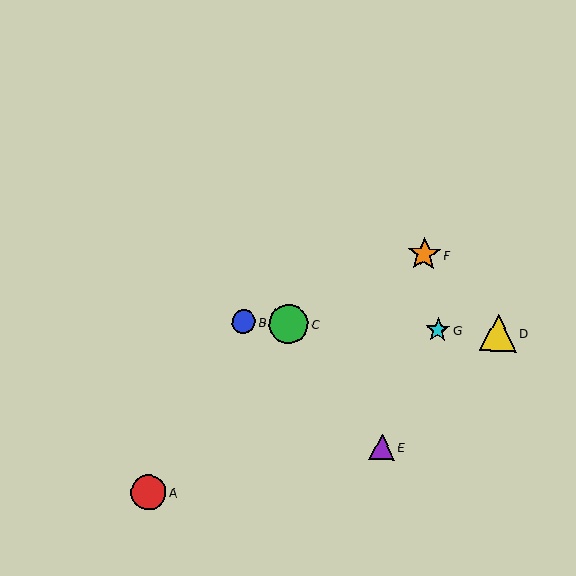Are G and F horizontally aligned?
No, G is at y≈330 and F is at y≈254.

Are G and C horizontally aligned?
Yes, both are at y≈330.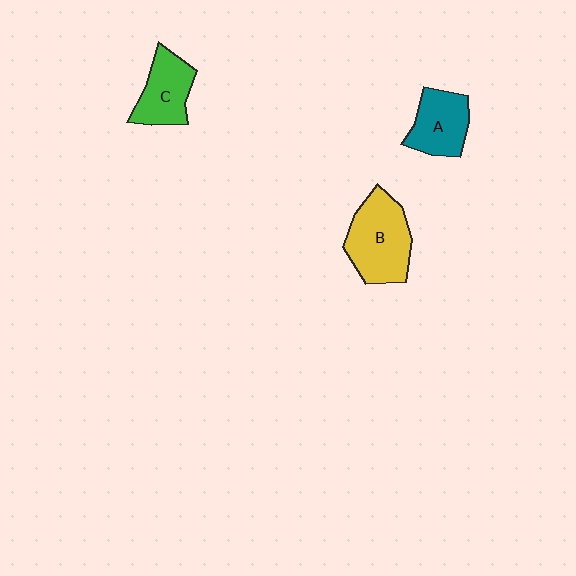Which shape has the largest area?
Shape B (yellow).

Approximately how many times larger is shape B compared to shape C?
Approximately 1.4 times.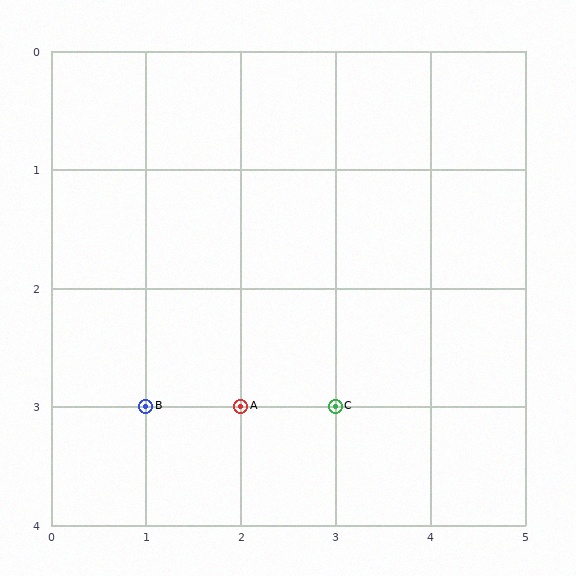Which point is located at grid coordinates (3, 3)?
Point C is at (3, 3).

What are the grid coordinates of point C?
Point C is at grid coordinates (3, 3).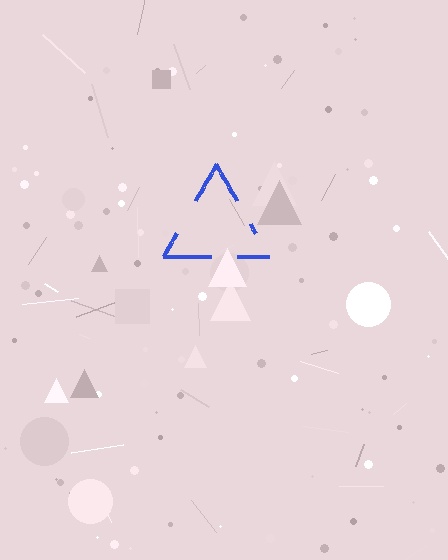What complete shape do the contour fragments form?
The contour fragments form a triangle.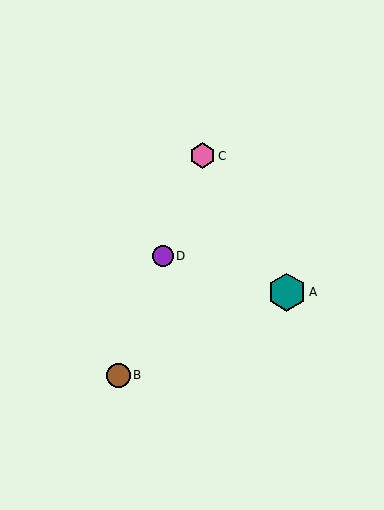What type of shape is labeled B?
Shape B is a brown circle.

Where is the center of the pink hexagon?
The center of the pink hexagon is at (202, 156).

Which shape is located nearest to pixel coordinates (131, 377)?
The brown circle (labeled B) at (118, 375) is nearest to that location.